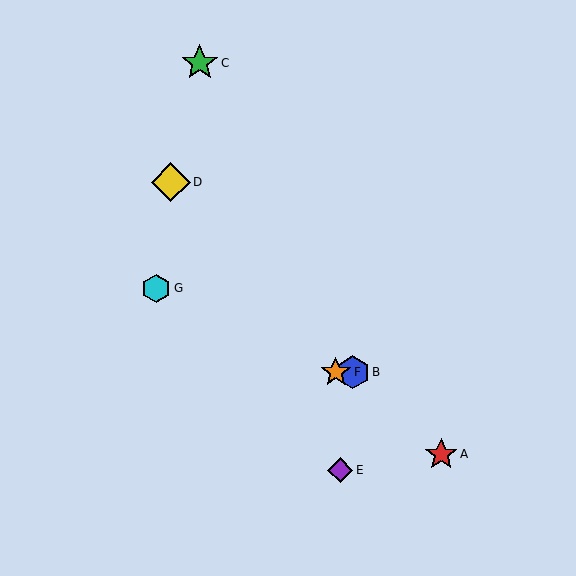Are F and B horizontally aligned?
Yes, both are at y≈372.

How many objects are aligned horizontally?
2 objects (B, F) are aligned horizontally.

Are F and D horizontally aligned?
No, F is at y≈372 and D is at y≈182.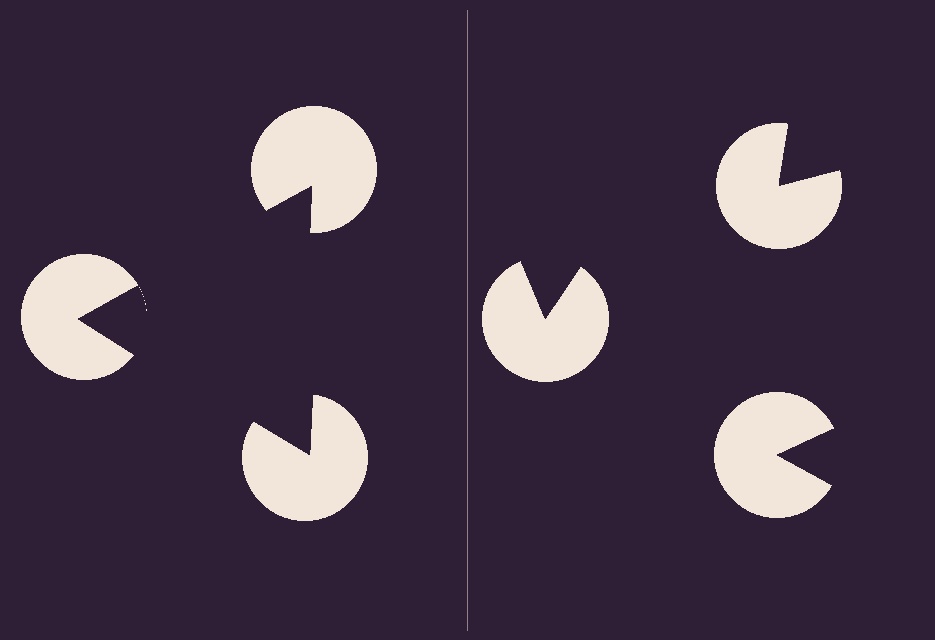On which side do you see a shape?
An illusory triangle appears on the left side. On the right side the wedge cuts are rotated, so no coherent shape forms.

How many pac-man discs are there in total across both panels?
6 — 3 on each side.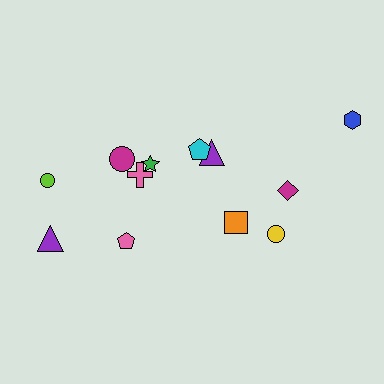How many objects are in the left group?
There are 7 objects.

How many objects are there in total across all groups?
There are 12 objects.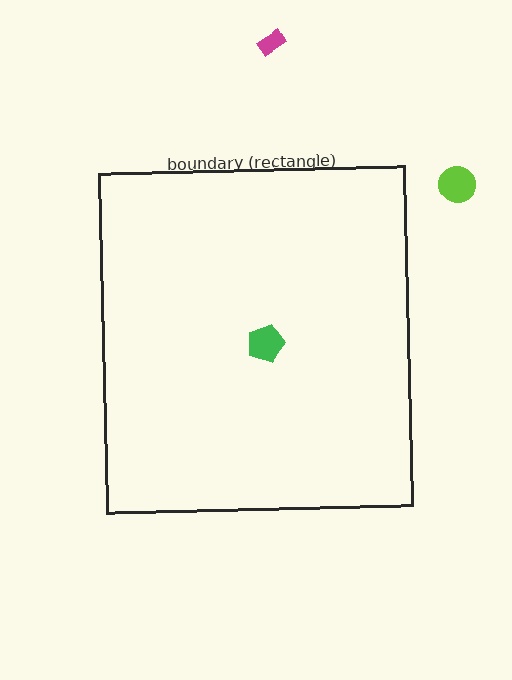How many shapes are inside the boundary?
1 inside, 2 outside.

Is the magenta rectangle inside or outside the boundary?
Outside.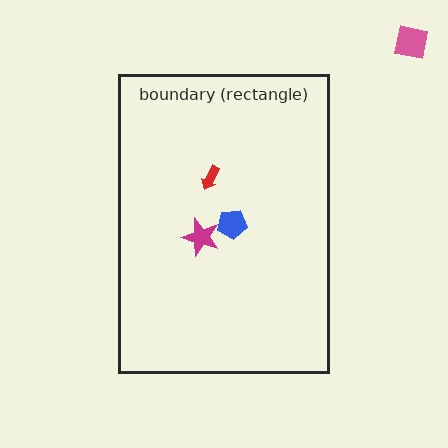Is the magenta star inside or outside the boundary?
Inside.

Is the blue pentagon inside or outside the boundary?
Inside.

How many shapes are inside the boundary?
3 inside, 1 outside.